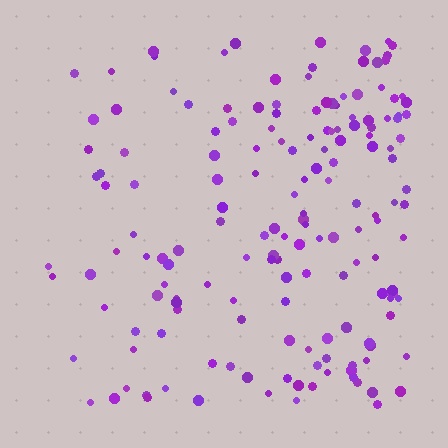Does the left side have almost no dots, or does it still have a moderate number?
Still a moderate number, just noticeably fewer than the right.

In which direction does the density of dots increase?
From left to right, with the right side densest.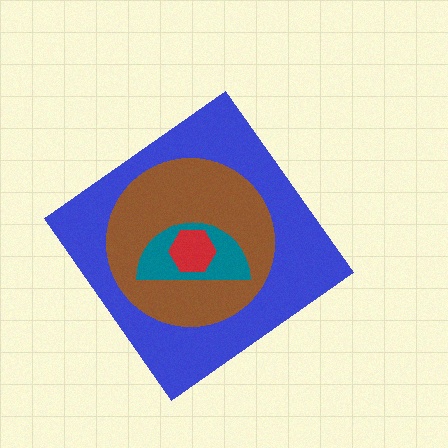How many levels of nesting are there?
4.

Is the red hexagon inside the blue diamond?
Yes.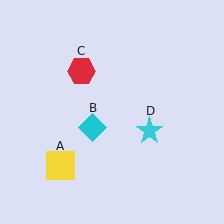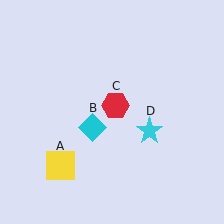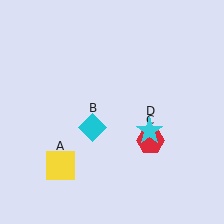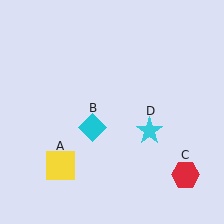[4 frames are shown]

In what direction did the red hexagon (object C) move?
The red hexagon (object C) moved down and to the right.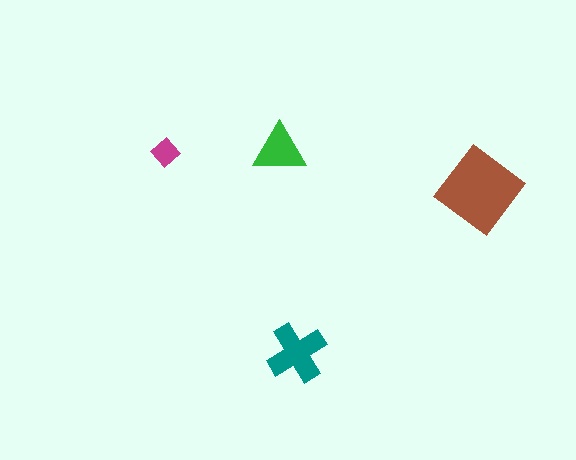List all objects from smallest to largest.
The magenta diamond, the green triangle, the teal cross, the brown diamond.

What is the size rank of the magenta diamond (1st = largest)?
4th.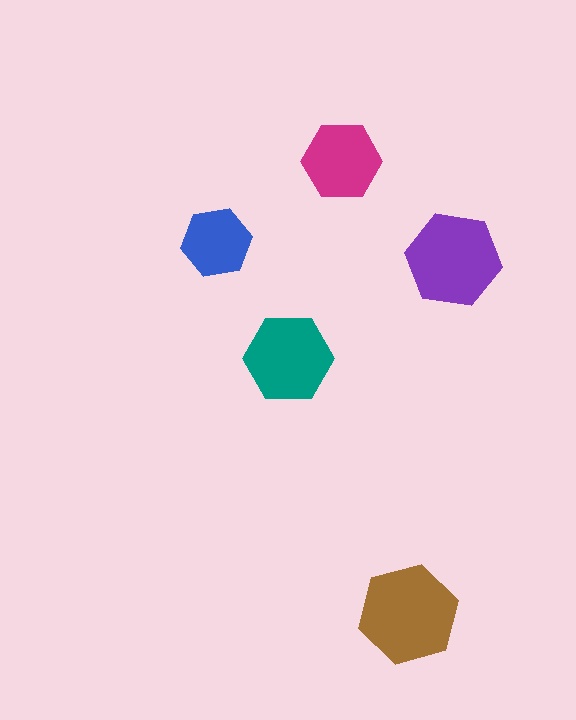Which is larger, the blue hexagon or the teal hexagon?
The teal one.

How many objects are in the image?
There are 5 objects in the image.